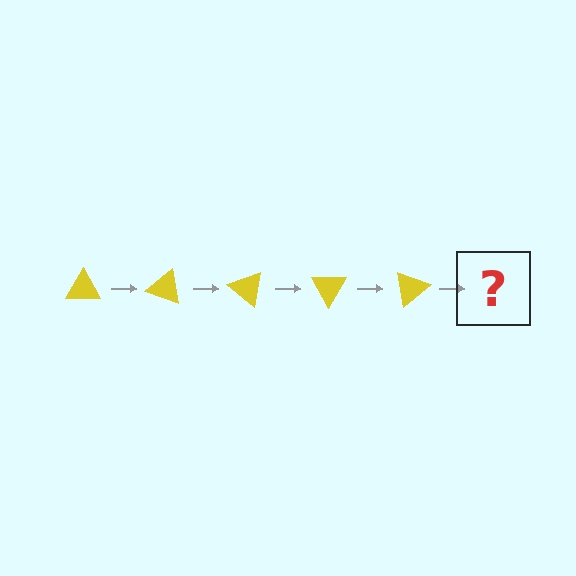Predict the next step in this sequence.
The next step is a yellow triangle rotated 100 degrees.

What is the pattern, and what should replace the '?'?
The pattern is that the triangle rotates 20 degrees each step. The '?' should be a yellow triangle rotated 100 degrees.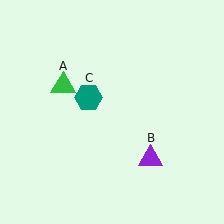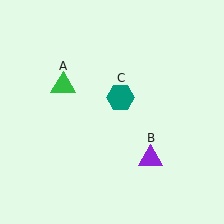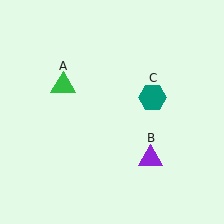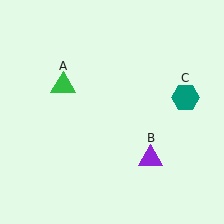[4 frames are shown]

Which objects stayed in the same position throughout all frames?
Green triangle (object A) and purple triangle (object B) remained stationary.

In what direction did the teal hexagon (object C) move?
The teal hexagon (object C) moved right.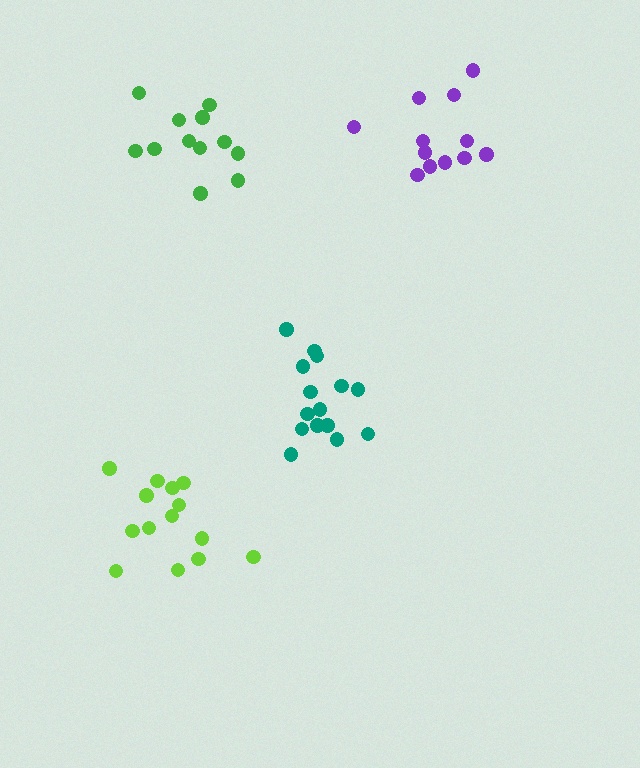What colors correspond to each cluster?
The clusters are colored: green, teal, lime, purple.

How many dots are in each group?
Group 1: 12 dots, Group 2: 15 dots, Group 3: 14 dots, Group 4: 12 dots (53 total).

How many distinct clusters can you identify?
There are 4 distinct clusters.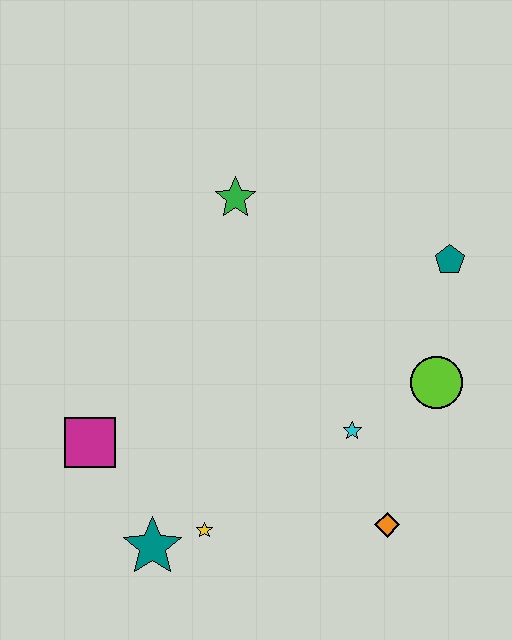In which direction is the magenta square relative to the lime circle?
The magenta square is to the left of the lime circle.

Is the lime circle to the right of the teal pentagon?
No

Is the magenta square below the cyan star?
Yes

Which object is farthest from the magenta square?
The teal pentagon is farthest from the magenta square.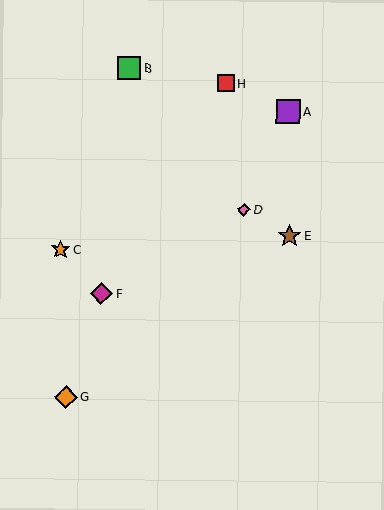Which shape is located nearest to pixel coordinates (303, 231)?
The brown star (labeled E) at (290, 236) is nearest to that location.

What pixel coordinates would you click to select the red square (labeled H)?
Click at (225, 83) to select the red square H.